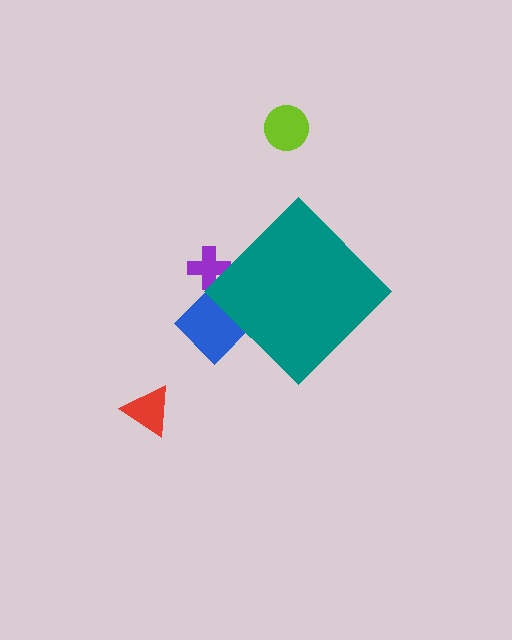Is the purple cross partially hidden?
Yes, the purple cross is partially hidden behind the teal diamond.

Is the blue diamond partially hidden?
Yes, the blue diamond is partially hidden behind the teal diamond.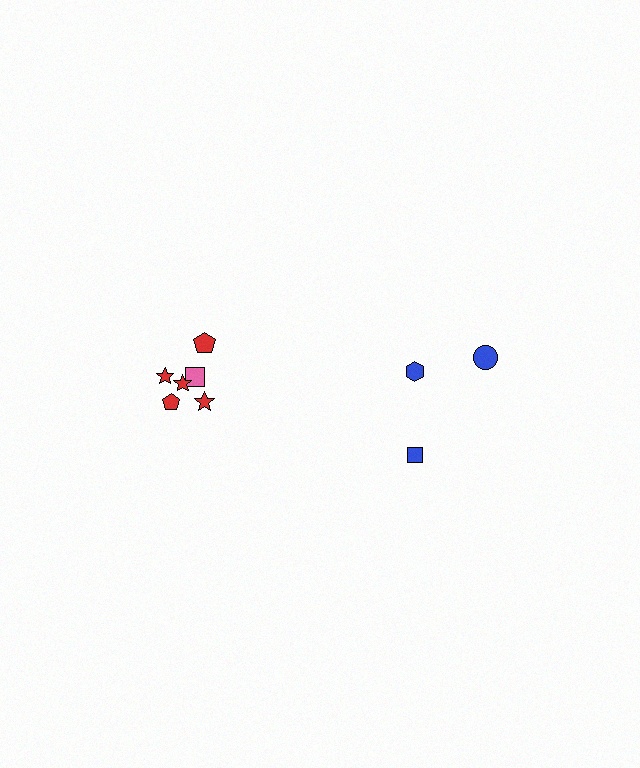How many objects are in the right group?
There are 3 objects.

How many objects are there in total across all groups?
There are 9 objects.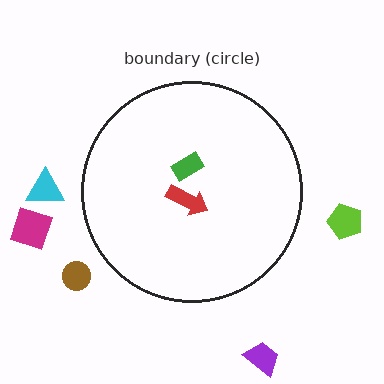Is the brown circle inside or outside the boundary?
Outside.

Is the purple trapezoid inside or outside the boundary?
Outside.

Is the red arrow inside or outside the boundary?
Inside.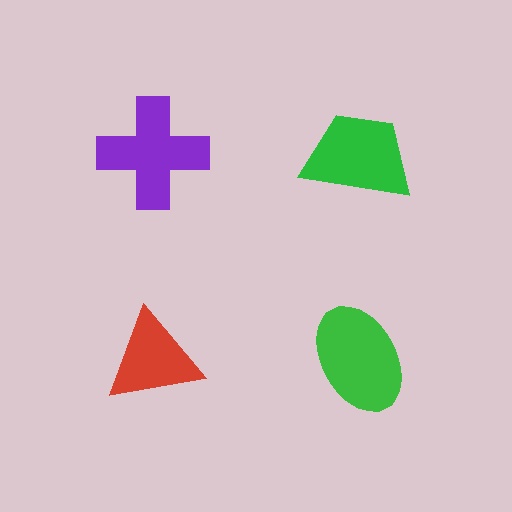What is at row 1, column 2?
A green trapezoid.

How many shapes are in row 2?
2 shapes.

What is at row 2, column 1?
A red triangle.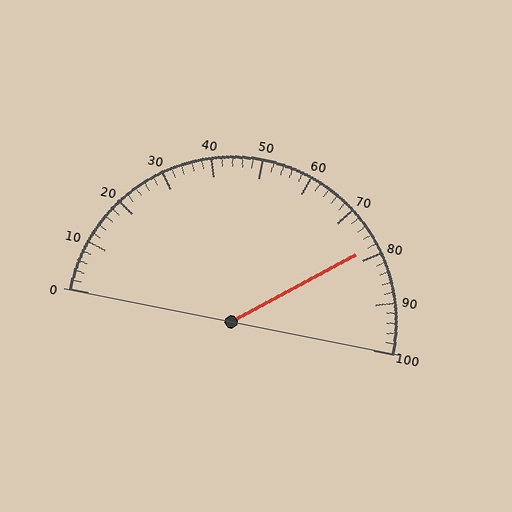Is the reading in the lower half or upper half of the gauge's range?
The reading is in the upper half of the range (0 to 100).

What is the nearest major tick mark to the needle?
The nearest major tick mark is 80.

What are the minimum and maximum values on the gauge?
The gauge ranges from 0 to 100.